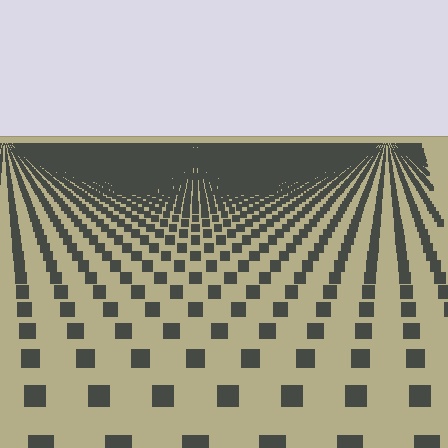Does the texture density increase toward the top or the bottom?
Density increases toward the top.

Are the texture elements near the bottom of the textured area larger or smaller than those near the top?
Larger. Near the bottom, elements are closer to the viewer and appear at a bigger on-screen size.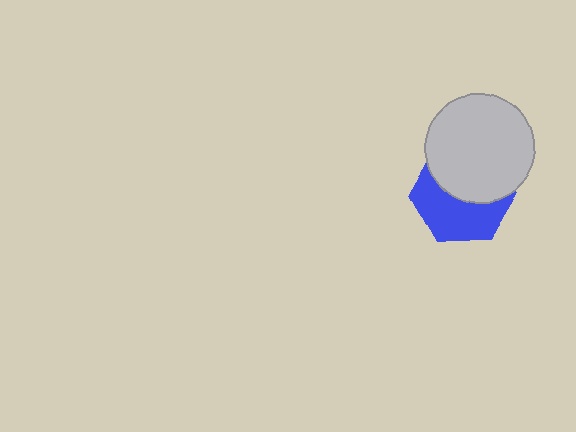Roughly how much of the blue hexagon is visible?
About half of it is visible (roughly 51%).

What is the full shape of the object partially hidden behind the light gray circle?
The partially hidden object is a blue hexagon.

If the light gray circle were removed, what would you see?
You would see the complete blue hexagon.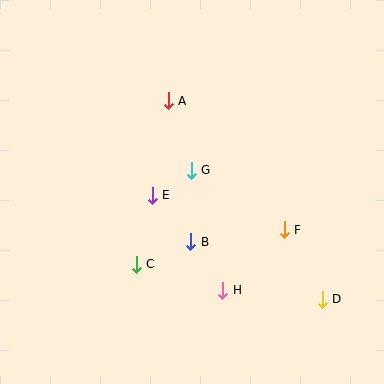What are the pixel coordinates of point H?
Point H is at (223, 290).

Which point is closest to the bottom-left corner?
Point C is closest to the bottom-left corner.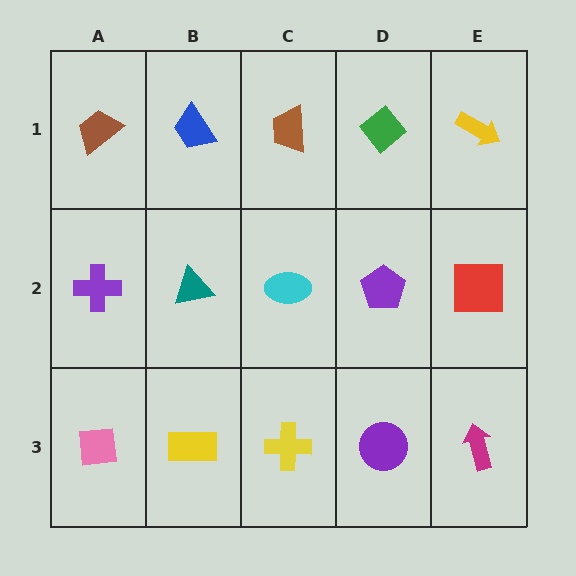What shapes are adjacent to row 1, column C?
A cyan ellipse (row 2, column C), a blue trapezoid (row 1, column B), a green diamond (row 1, column D).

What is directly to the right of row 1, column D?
A yellow arrow.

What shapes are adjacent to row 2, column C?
A brown trapezoid (row 1, column C), a yellow cross (row 3, column C), a teal triangle (row 2, column B), a purple pentagon (row 2, column D).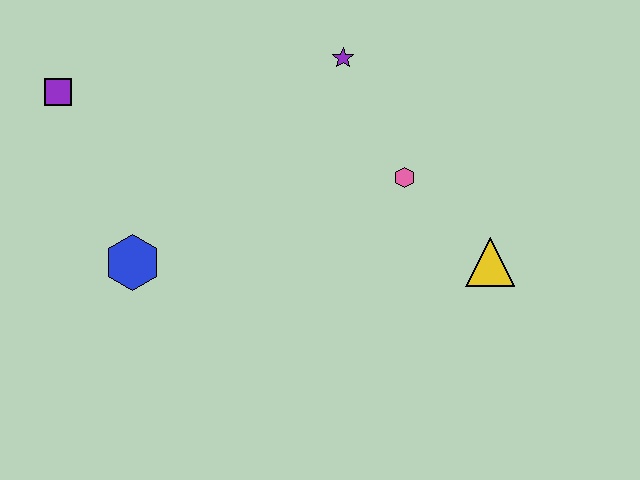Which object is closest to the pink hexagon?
The yellow triangle is closest to the pink hexagon.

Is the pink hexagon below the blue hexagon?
No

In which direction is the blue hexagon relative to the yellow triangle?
The blue hexagon is to the left of the yellow triangle.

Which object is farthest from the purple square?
The yellow triangle is farthest from the purple square.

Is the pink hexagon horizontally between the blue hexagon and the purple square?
No